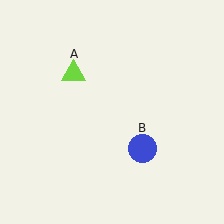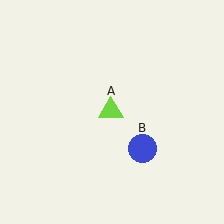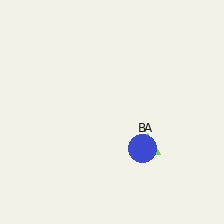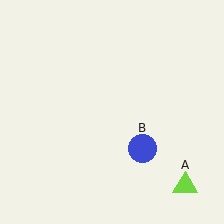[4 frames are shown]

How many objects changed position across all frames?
1 object changed position: lime triangle (object A).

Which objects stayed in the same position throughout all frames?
Blue circle (object B) remained stationary.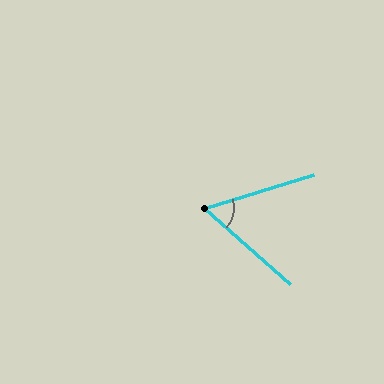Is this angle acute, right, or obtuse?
It is acute.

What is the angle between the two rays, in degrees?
Approximately 58 degrees.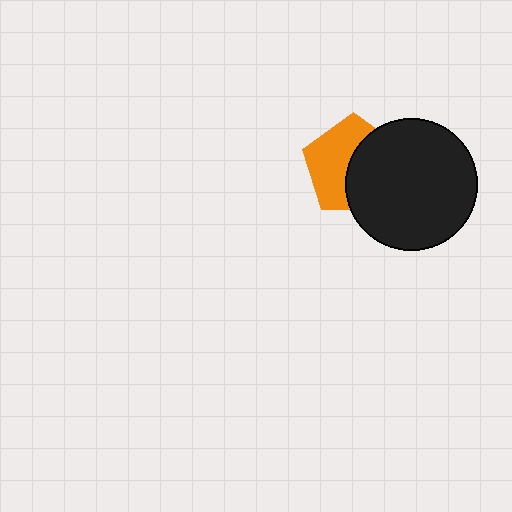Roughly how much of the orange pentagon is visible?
About half of it is visible (roughly 51%).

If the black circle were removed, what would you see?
You would see the complete orange pentagon.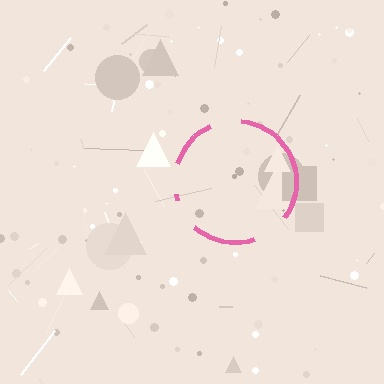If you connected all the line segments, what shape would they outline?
They would outline a circle.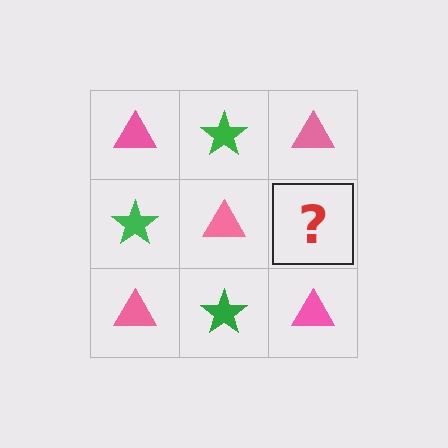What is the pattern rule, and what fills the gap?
The rule is that it alternates pink triangle and green star in a checkerboard pattern. The gap should be filled with a green star.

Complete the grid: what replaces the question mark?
The question mark should be replaced with a green star.